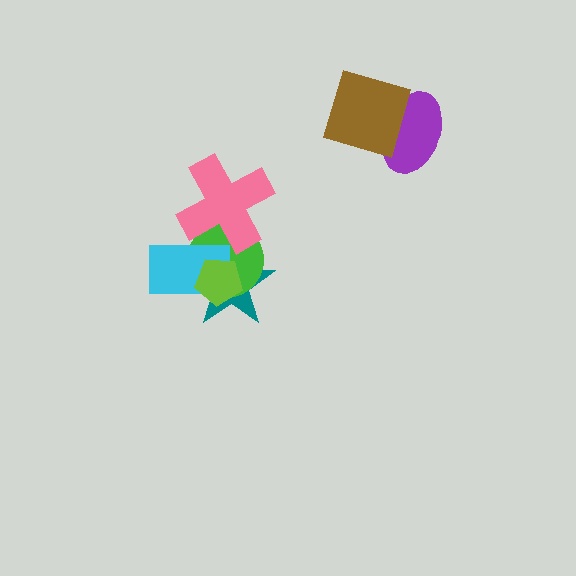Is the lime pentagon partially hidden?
No, no other shape covers it.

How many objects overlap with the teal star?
4 objects overlap with the teal star.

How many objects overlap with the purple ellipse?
1 object overlaps with the purple ellipse.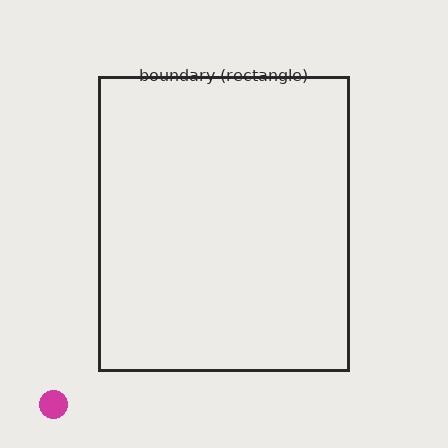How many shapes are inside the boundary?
0 inside, 1 outside.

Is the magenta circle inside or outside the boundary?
Outside.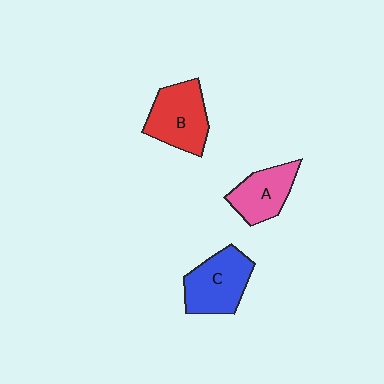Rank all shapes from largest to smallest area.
From largest to smallest: C (blue), B (red), A (pink).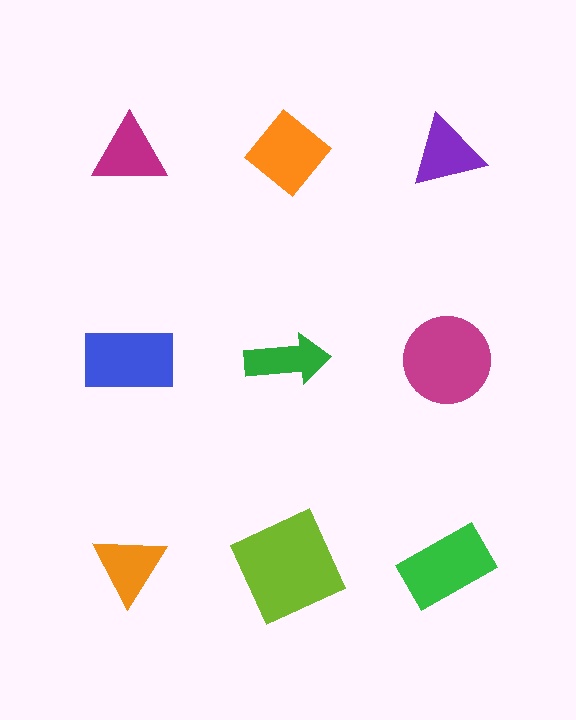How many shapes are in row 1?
3 shapes.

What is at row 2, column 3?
A magenta circle.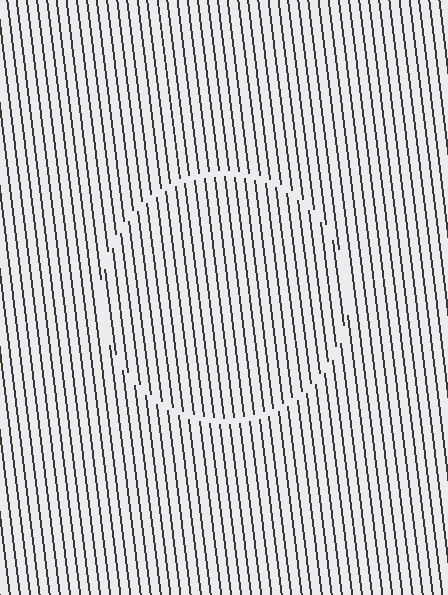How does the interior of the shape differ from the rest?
The interior of the shape contains the same grating, shifted by half a period — the contour is defined by the phase discontinuity where line-ends from the inner and outer gratings abut.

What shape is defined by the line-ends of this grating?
An illusory circle. The interior of the shape contains the same grating, shifted by half a period — the contour is defined by the phase discontinuity where line-ends from the inner and outer gratings abut.